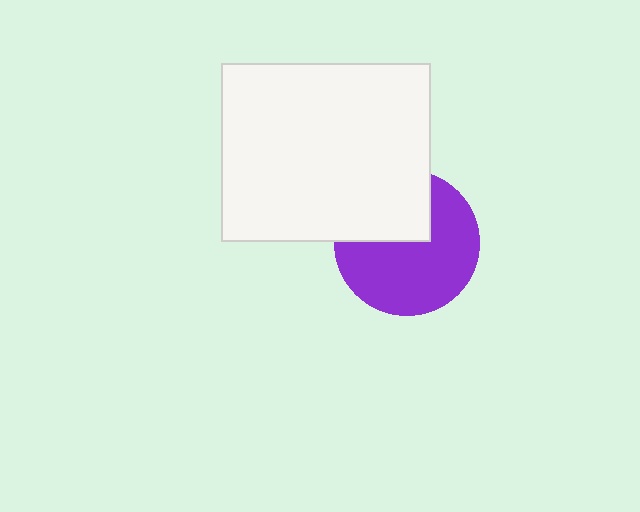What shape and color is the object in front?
The object in front is a white rectangle.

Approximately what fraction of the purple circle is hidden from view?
Roughly 35% of the purple circle is hidden behind the white rectangle.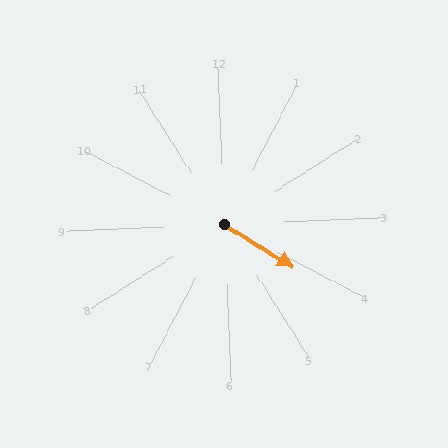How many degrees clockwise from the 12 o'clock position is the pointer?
Approximately 124 degrees.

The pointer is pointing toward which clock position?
Roughly 4 o'clock.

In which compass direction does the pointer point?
Southeast.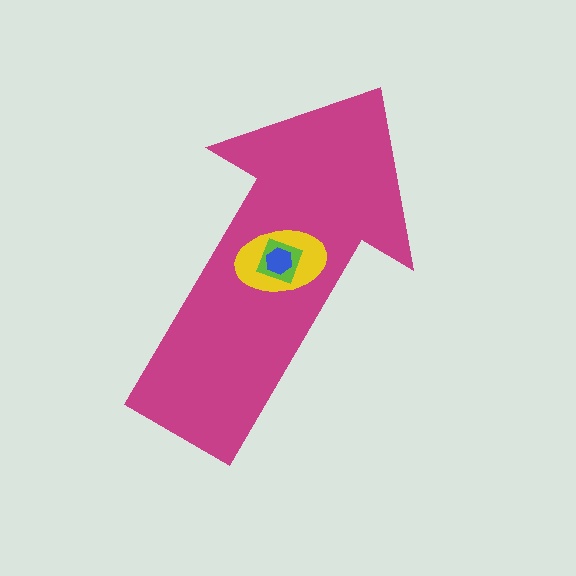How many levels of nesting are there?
4.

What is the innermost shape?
The blue hexagon.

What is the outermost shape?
The magenta arrow.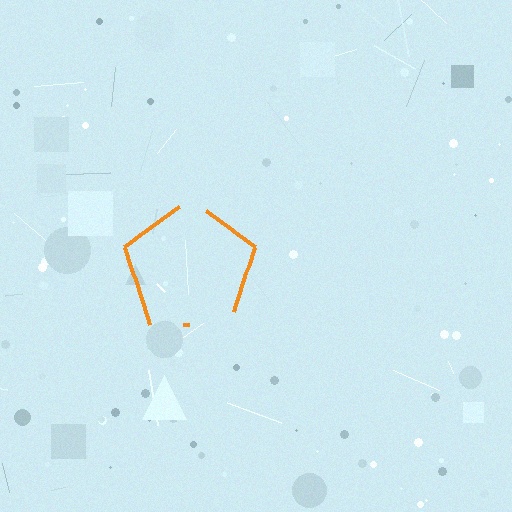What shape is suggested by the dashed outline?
The dashed outline suggests a pentagon.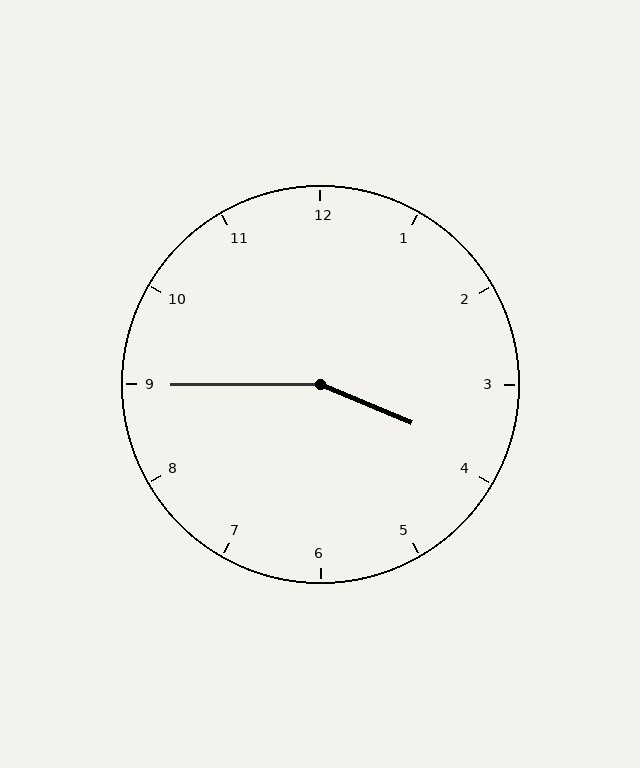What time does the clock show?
3:45.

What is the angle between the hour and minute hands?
Approximately 158 degrees.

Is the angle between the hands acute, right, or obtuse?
It is obtuse.